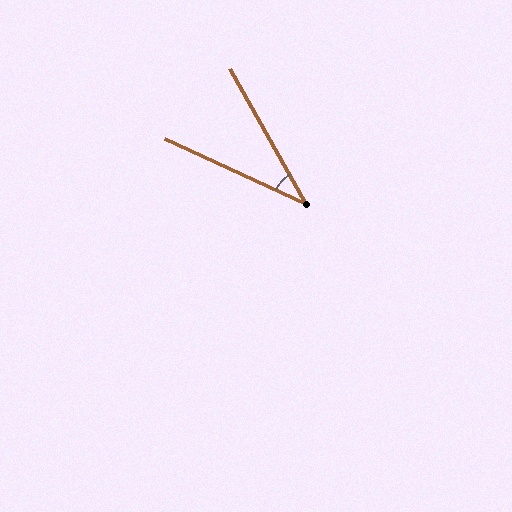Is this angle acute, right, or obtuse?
It is acute.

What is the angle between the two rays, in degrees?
Approximately 36 degrees.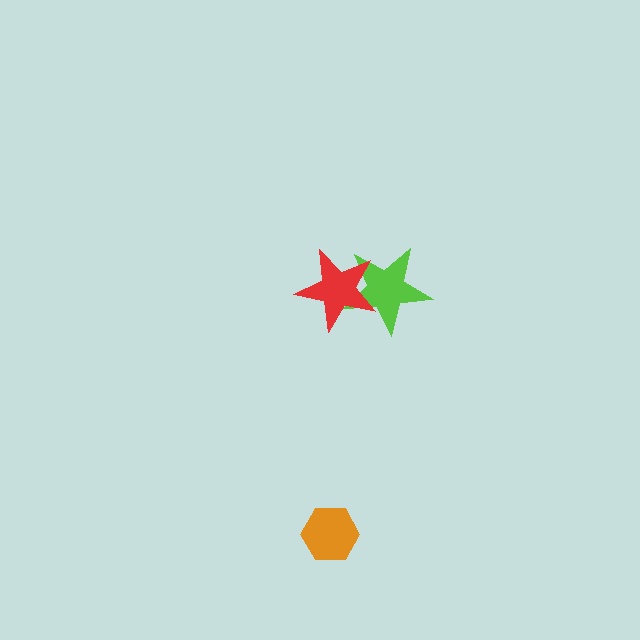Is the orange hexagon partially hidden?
No, no other shape covers it.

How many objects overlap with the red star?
1 object overlaps with the red star.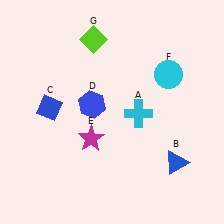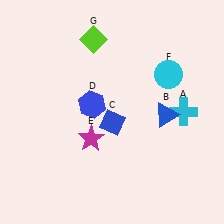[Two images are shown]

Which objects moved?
The objects that moved are: the cyan cross (A), the blue triangle (B), the blue diamond (C).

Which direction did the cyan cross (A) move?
The cyan cross (A) moved right.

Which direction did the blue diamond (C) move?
The blue diamond (C) moved right.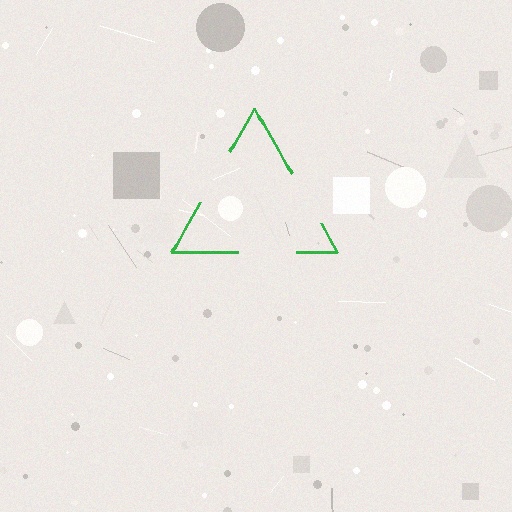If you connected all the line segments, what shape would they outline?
They would outline a triangle.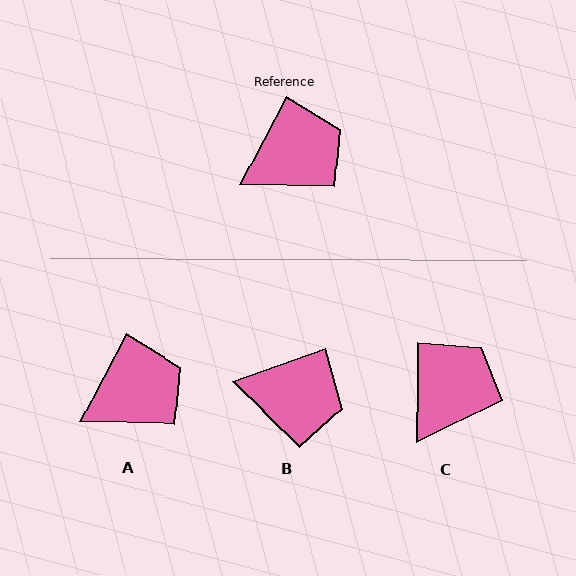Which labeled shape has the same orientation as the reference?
A.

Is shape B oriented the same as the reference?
No, it is off by about 43 degrees.